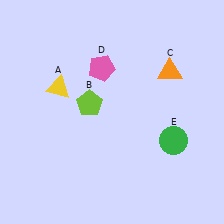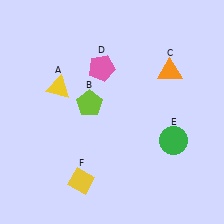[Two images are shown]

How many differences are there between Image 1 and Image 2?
There is 1 difference between the two images.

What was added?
A yellow diamond (F) was added in Image 2.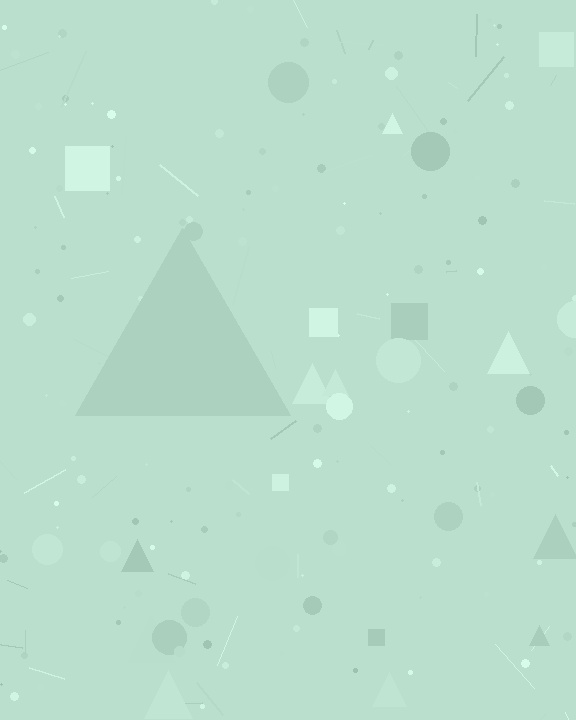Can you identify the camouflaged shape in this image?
The camouflaged shape is a triangle.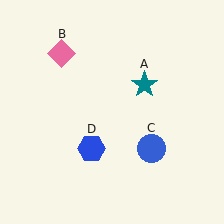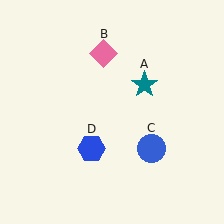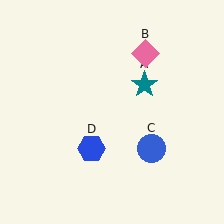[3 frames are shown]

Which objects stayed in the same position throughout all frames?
Teal star (object A) and blue circle (object C) and blue hexagon (object D) remained stationary.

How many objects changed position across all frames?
1 object changed position: pink diamond (object B).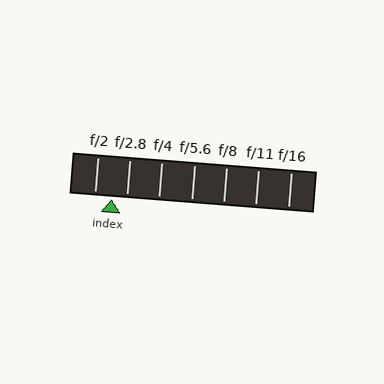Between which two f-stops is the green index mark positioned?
The index mark is between f/2 and f/2.8.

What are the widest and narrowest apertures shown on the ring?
The widest aperture shown is f/2 and the narrowest is f/16.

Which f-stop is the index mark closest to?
The index mark is closest to f/2.8.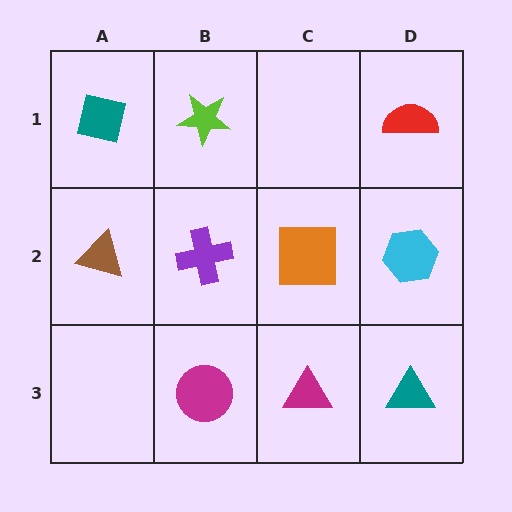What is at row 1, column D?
A red semicircle.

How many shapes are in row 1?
3 shapes.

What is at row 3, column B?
A magenta circle.